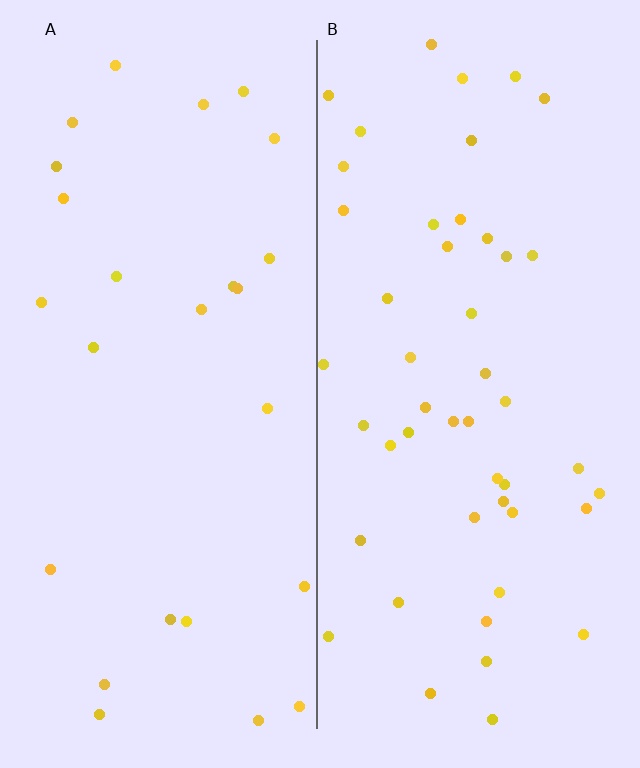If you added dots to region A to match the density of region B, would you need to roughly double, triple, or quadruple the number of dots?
Approximately double.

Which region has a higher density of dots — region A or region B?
B (the right).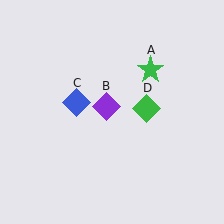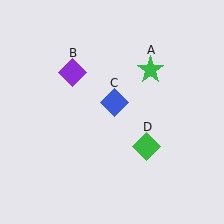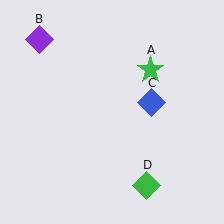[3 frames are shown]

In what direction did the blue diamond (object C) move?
The blue diamond (object C) moved right.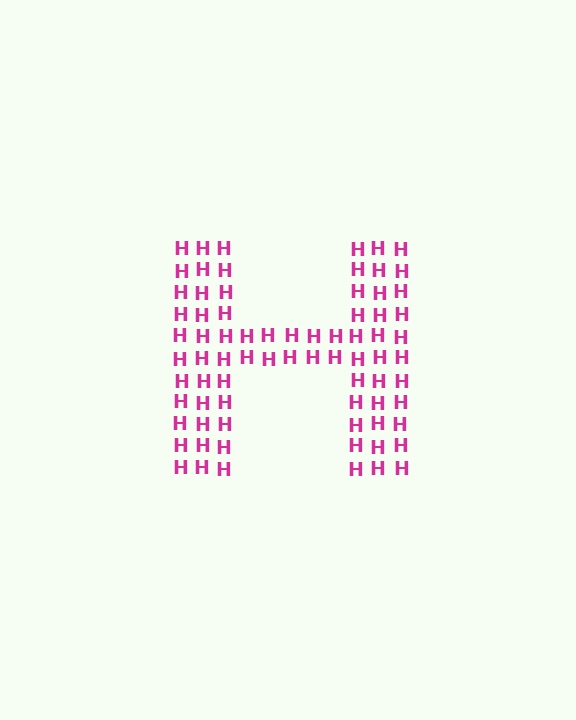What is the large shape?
The large shape is the letter H.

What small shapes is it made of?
It is made of small letter H's.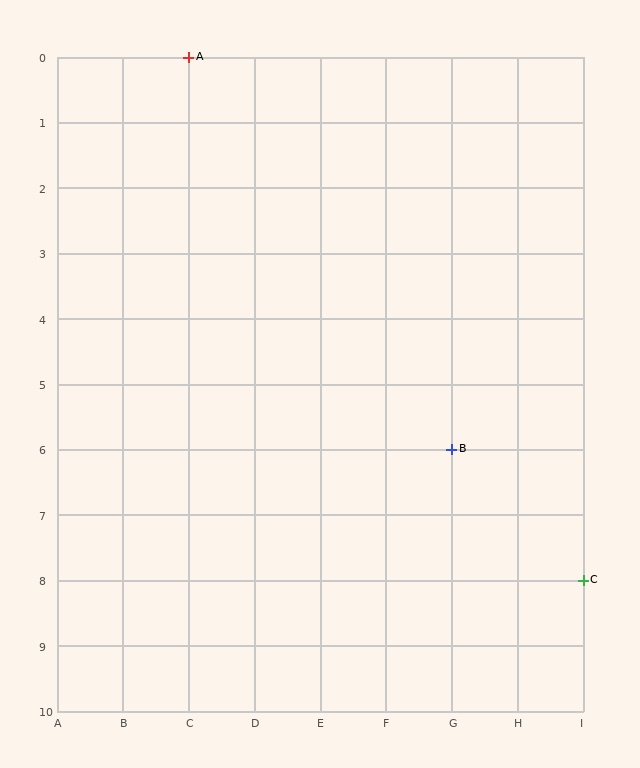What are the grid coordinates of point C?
Point C is at grid coordinates (I, 8).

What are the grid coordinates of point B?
Point B is at grid coordinates (G, 6).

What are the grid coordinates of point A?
Point A is at grid coordinates (C, 0).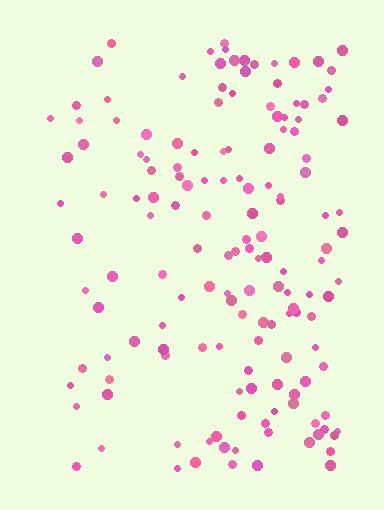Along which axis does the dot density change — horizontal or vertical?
Horizontal.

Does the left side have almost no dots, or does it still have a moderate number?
Still a moderate number, just noticeably fewer than the right.